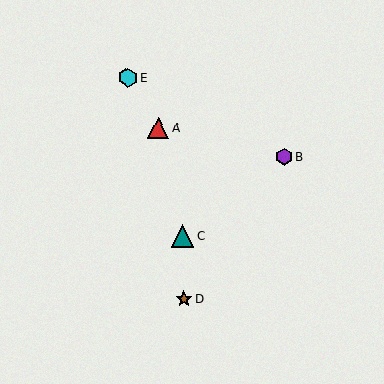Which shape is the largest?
The teal triangle (labeled C) is the largest.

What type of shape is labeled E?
Shape E is a cyan hexagon.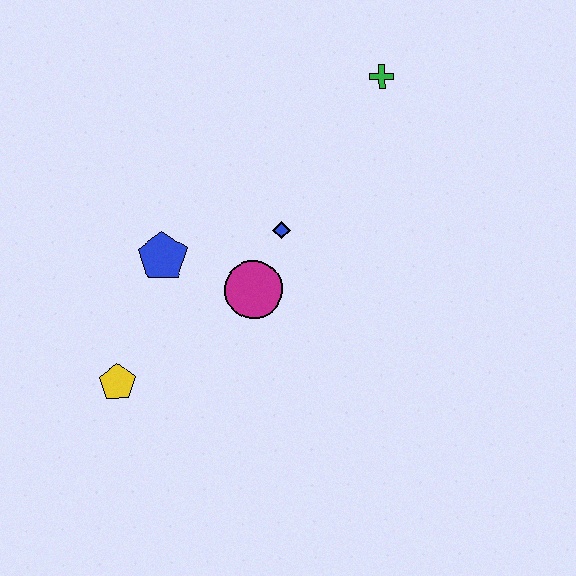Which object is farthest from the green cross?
The yellow pentagon is farthest from the green cross.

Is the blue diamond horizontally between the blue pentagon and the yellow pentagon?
No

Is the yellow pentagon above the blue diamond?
No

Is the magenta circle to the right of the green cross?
No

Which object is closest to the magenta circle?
The blue diamond is closest to the magenta circle.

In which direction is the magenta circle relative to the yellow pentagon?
The magenta circle is to the right of the yellow pentagon.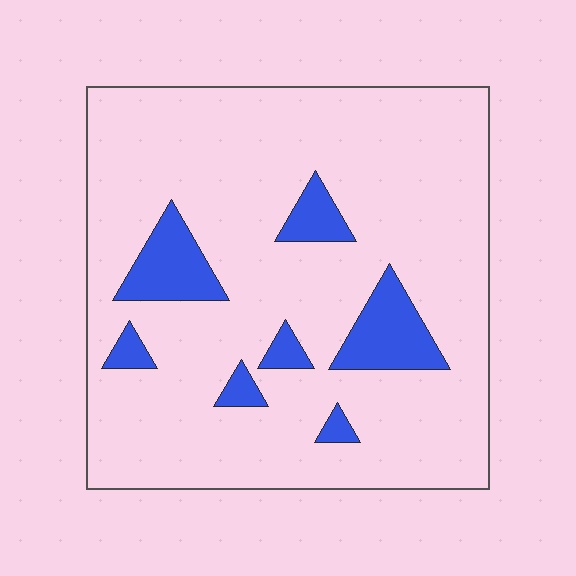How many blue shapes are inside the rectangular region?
7.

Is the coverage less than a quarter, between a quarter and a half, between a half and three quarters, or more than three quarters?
Less than a quarter.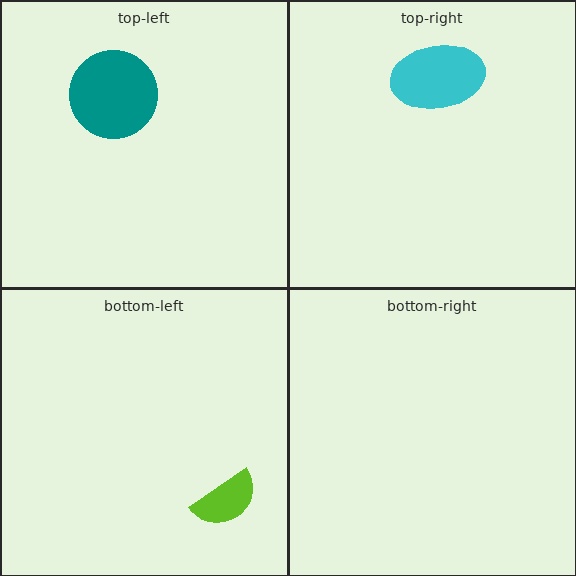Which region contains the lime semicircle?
The bottom-left region.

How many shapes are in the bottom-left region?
1.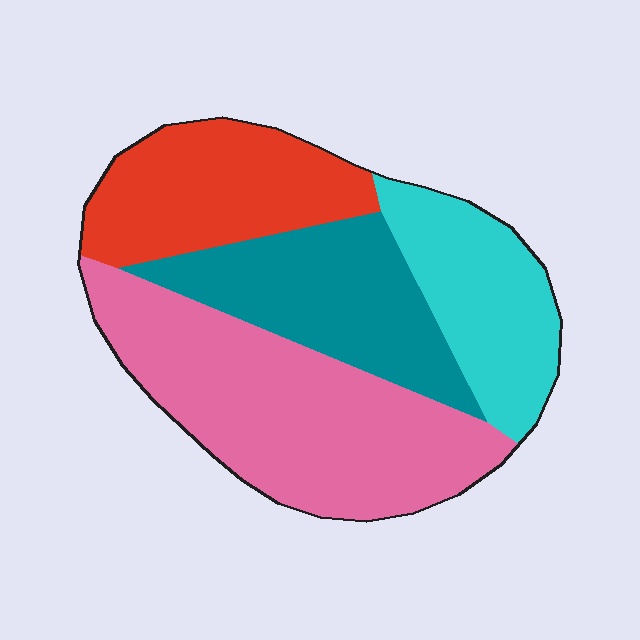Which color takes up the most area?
Pink, at roughly 40%.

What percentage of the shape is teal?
Teal covers around 20% of the shape.